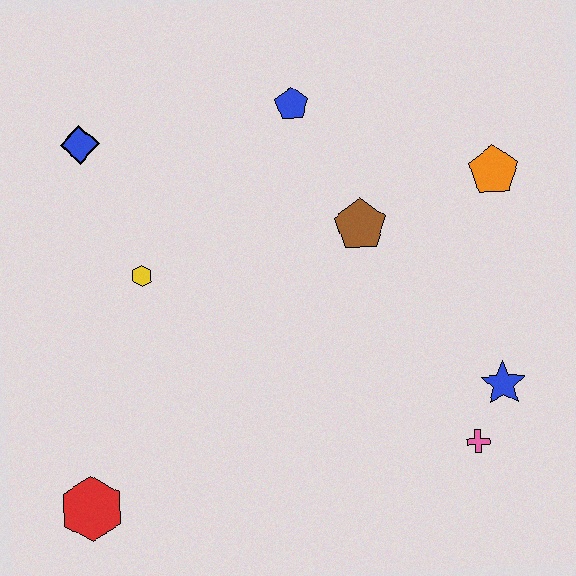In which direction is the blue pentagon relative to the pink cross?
The blue pentagon is above the pink cross.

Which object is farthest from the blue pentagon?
The red hexagon is farthest from the blue pentagon.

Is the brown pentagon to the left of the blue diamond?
No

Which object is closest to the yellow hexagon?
The blue diamond is closest to the yellow hexagon.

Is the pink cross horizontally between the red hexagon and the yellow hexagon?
No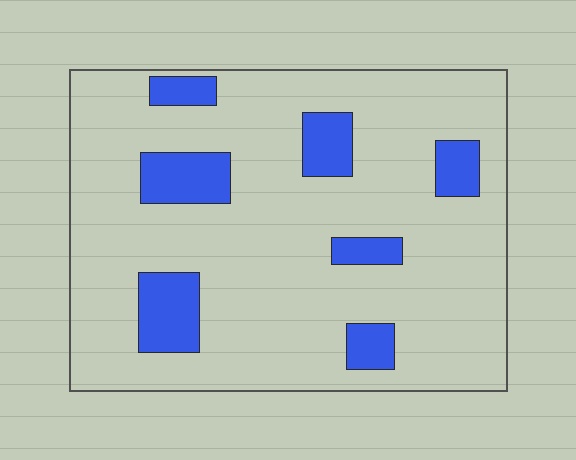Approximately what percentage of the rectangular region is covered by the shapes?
Approximately 15%.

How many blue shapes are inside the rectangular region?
7.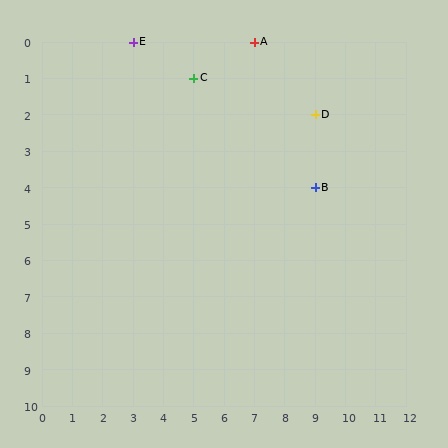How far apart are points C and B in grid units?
Points C and B are 4 columns and 3 rows apart (about 5.0 grid units diagonally).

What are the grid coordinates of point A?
Point A is at grid coordinates (7, 0).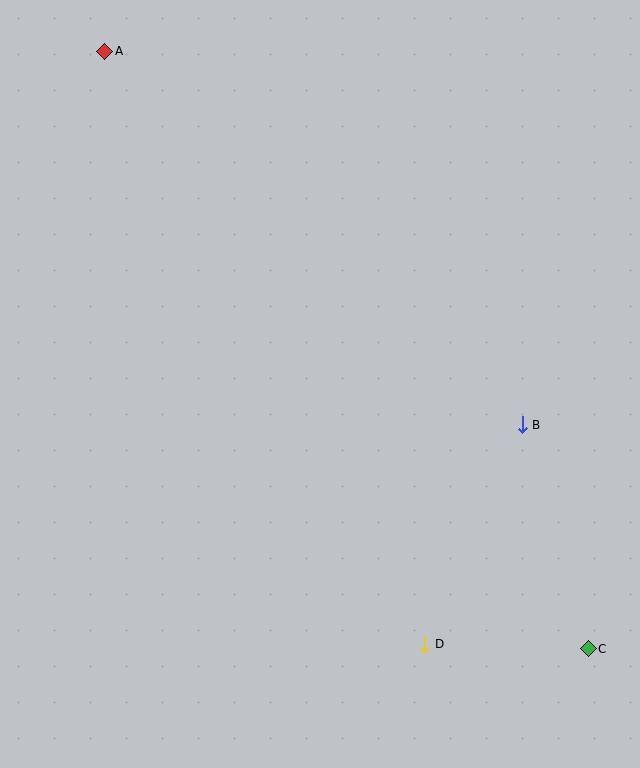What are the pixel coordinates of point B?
Point B is at (522, 425).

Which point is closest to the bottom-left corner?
Point D is closest to the bottom-left corner.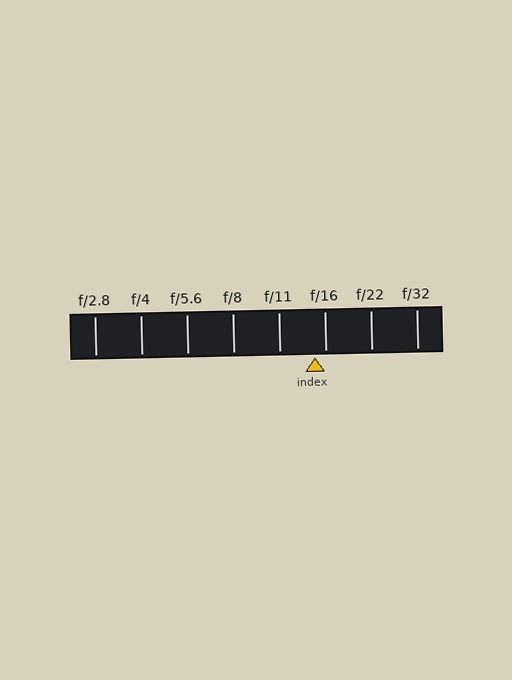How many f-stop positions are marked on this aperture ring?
There are 8 f-stop positions marked.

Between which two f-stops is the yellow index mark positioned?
The index mark is between f/11 and f/16.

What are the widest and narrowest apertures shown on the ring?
The widest aperture shown is f/2.8 and the narrowest is f/32.